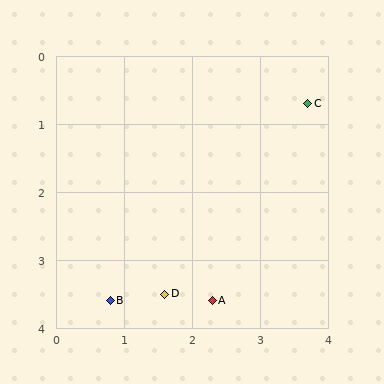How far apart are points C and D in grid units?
Points C and D are about 3.5 grid units apart.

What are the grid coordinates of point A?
Point A is at approximately (2.3, 3.6).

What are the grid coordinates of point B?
Point B is at approximately (0.8, 3.6).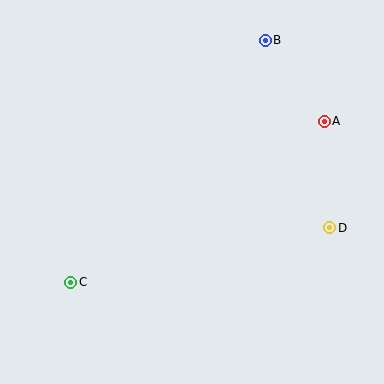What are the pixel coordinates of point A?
Point A is at (324, 121).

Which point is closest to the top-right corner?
Point B is closest to the top-right corner.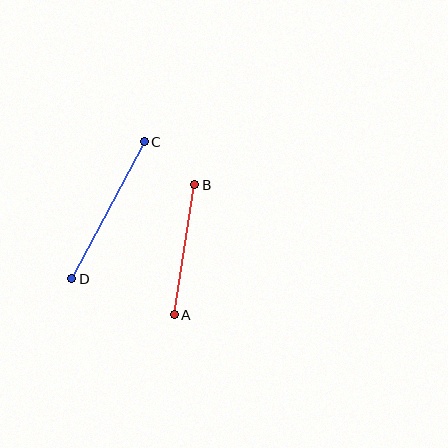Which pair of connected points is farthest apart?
Points C and D are farthest apart.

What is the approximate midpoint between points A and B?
The midpoint is at approximately (184, 250) pixels.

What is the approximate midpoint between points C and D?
The midpoint is at approximately (108, 210) pixels.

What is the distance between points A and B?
The distance is approximately 131 pixels.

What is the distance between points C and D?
The distance is approximately 155 pixels.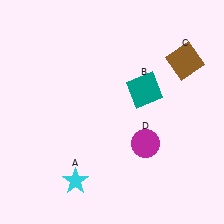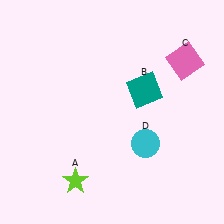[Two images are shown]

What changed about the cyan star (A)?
In Image 1, A is cyan. In Image 2, it changed to lime.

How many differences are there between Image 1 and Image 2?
There are 3 differences between the two images.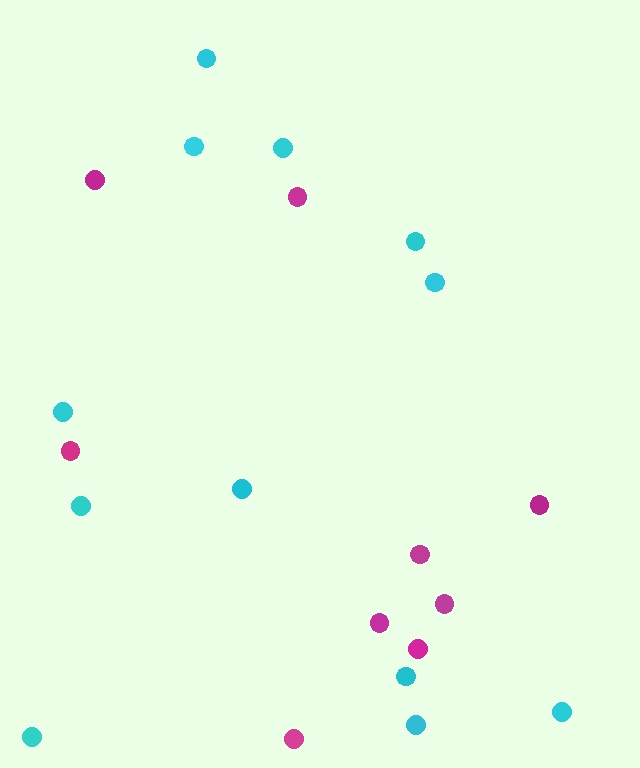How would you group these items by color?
There are 2 groups: one group of magenta circles (9) and one group of cyan circles (12).